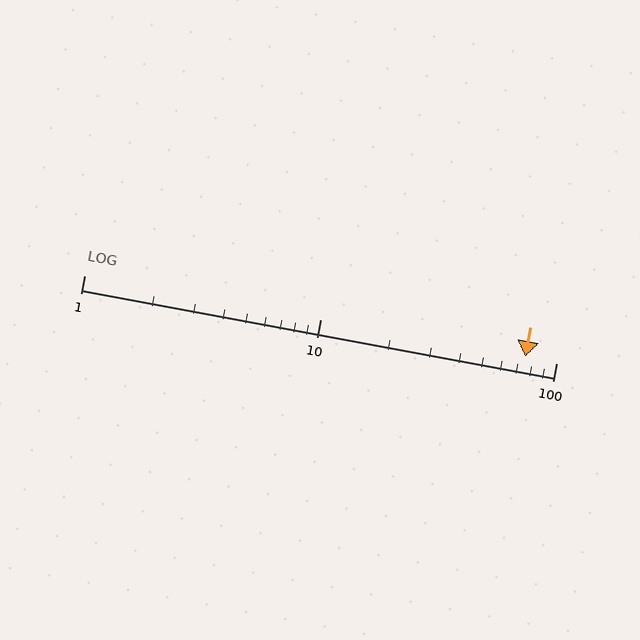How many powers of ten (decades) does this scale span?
The scale spans 2 decades, from 1 to 100.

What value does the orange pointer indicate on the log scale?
The pointer indicates approximately 74.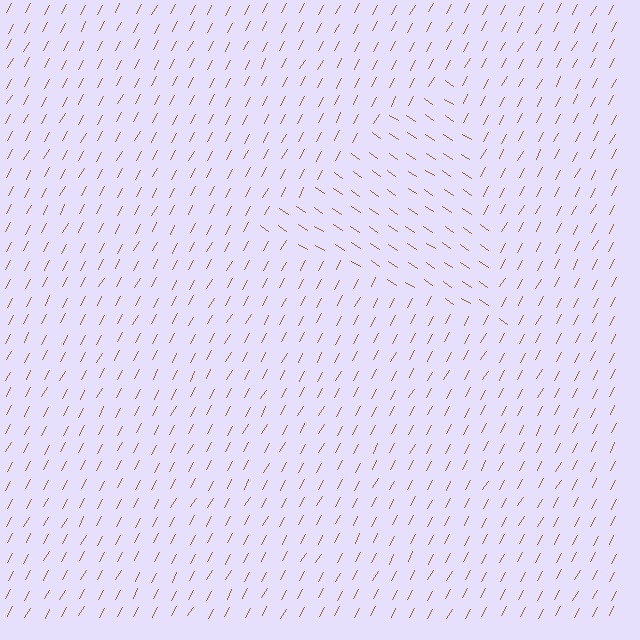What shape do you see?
I see a triangle.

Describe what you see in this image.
The image is filled with small brown line segments. A triangle region in the image has lines oriented differently from the surrounding lines, creating a visible texture boundary.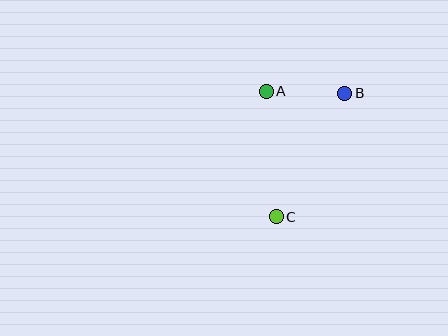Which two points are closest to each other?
Points A and B are closest to each other.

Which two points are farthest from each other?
Points B and C are farthest from each other.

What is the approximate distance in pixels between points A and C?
The distance between A and C is approximately 126 pixels.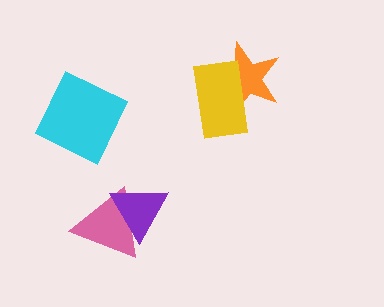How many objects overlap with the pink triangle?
1 object overlaps with the pink triangle.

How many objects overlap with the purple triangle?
1 object overlaps with the purple triangle.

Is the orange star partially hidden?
Yes, it is partially covered by another shape.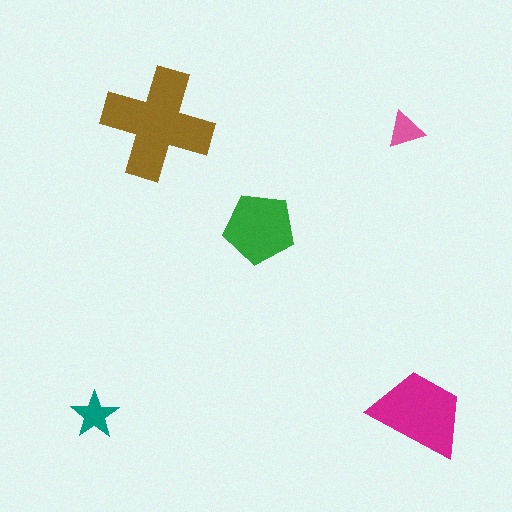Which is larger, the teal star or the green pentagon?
The green pentagon.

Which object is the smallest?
The pink triangle.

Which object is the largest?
The brown cross.